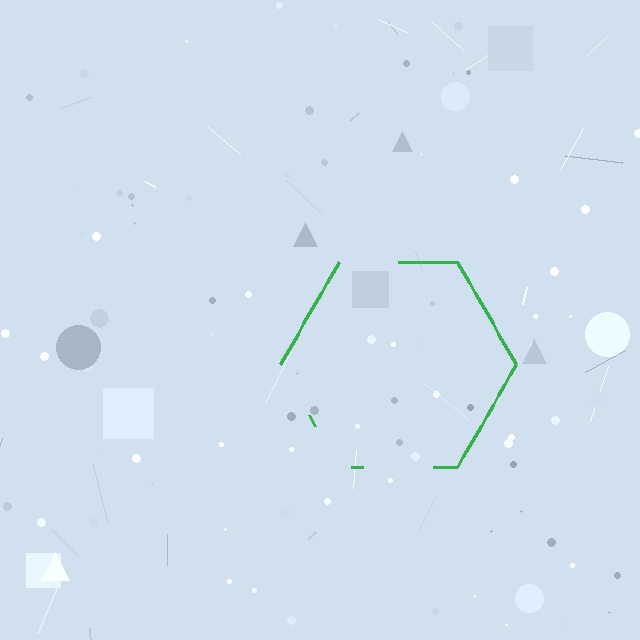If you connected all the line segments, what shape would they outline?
They would outline a hexagon.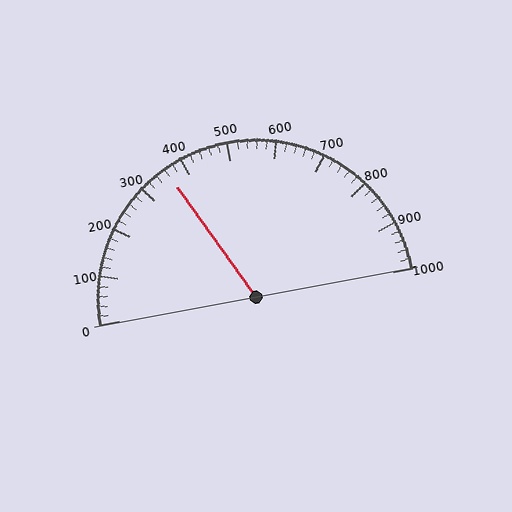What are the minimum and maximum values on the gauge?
The gauge ranges from 0 to 1000.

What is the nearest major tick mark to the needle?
The nearest major tick mark is 400.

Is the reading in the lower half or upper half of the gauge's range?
The reading is in the lower half of the range (0 to 1000).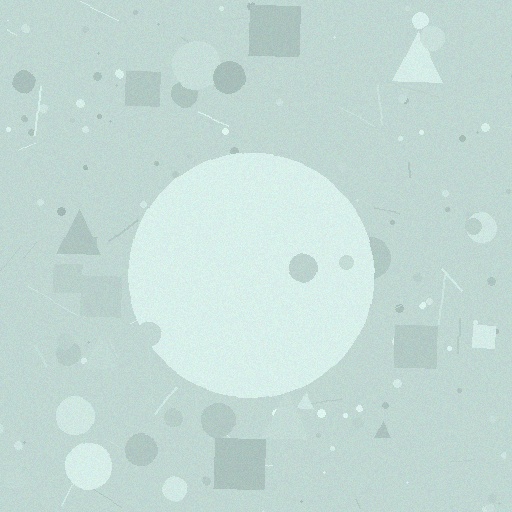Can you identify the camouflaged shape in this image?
The camouflaged shape is a circle.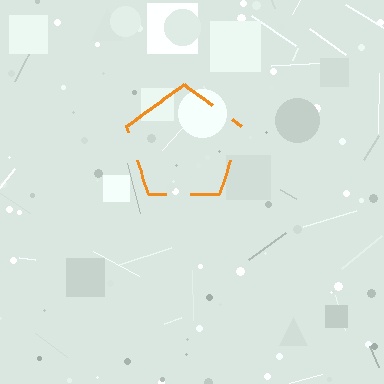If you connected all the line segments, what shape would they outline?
They would outline a pentagon.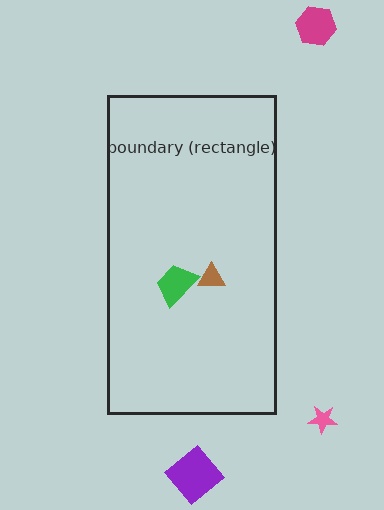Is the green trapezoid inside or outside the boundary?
Inside.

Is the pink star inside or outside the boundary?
Outside.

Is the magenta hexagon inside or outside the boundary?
Outside.